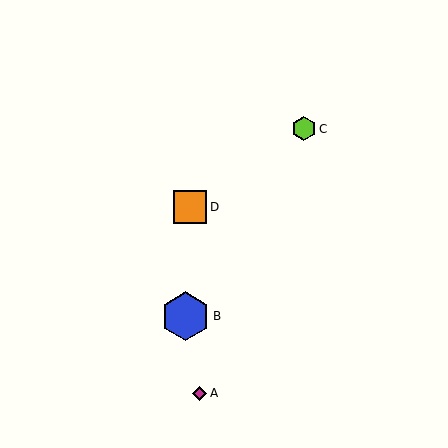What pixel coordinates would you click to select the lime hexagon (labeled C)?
Click at (304, 129) to select the lime hexagon C.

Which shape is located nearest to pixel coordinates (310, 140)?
The lime hexagon (labeled C) at (304, 129) is nearest to that location.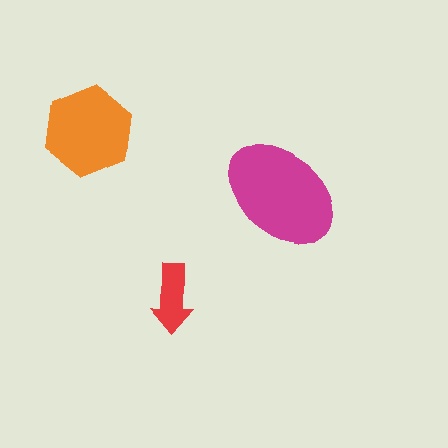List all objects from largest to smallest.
The magenta ellipse, the orange hexagon, the red arrow.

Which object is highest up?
The orange hexagon is topmost.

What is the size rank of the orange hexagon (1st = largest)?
2nd.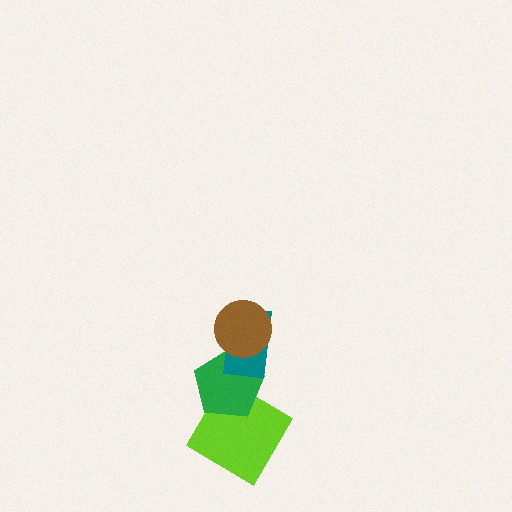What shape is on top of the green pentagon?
The teal rectangle is on top of the green pentagon.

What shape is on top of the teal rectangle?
The brown circle is on top of the teal rectangle.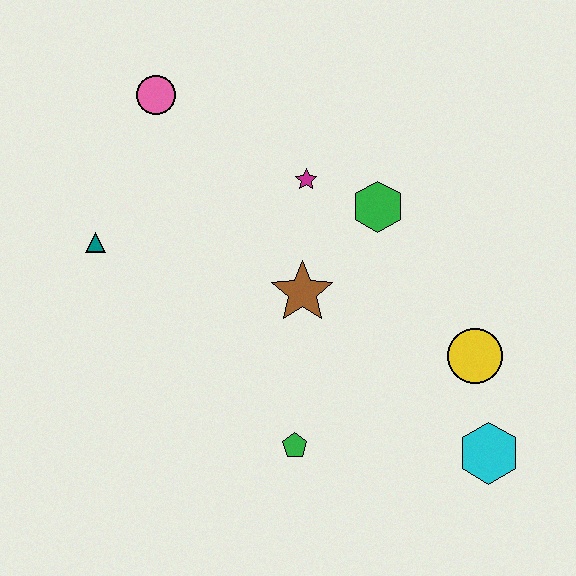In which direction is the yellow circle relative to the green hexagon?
The yellow circle is below the green hexagon.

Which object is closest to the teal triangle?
The pink circle is closest to the teal triangle.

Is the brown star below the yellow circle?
No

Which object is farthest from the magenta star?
The cyan hexagon is farthest from the magenta star.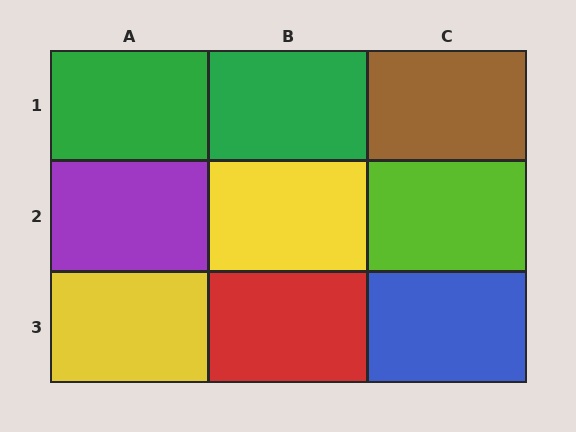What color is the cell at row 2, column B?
Yellow.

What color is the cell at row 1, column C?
Brown.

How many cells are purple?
1 cell is purple.